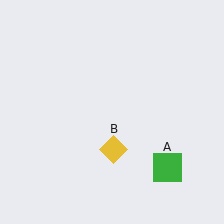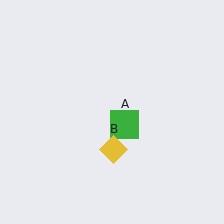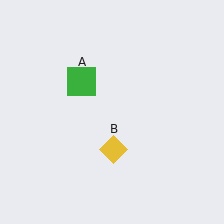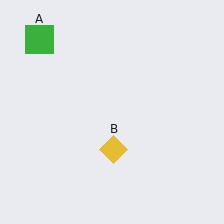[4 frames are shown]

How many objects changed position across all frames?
1 object changed position: green square (object A).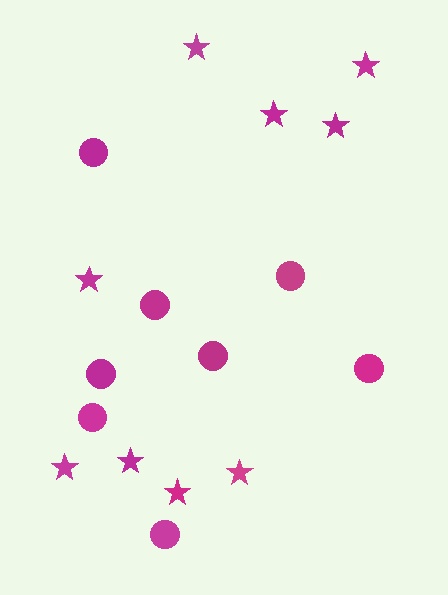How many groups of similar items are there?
There are 2 groups: one group of stars (9) and one group of circles (8).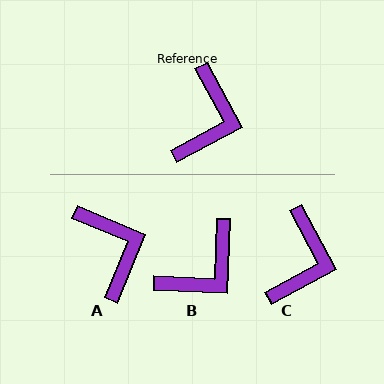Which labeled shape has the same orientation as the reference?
C.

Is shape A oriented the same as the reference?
No, it is off by about 39 degrees.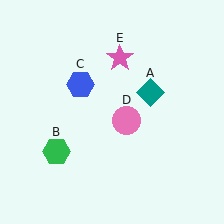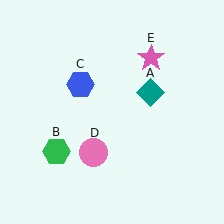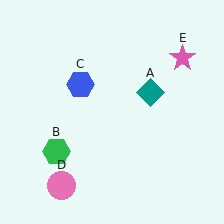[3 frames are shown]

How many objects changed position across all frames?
2 objects changed position: pink circle (object D), pink star (object E).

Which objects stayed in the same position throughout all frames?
Teal diamond (object A) and green hexagon (object B) and blue hexagon (object C) remained stationary.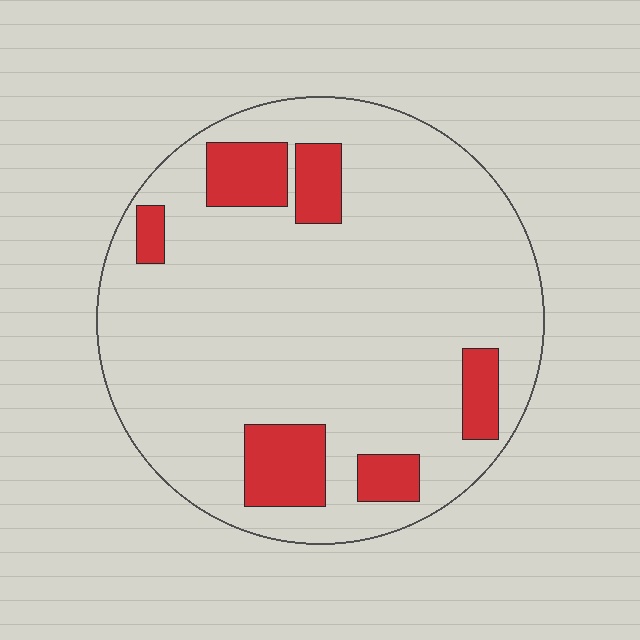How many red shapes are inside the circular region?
6.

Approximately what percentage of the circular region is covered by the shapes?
Approximately 15%.